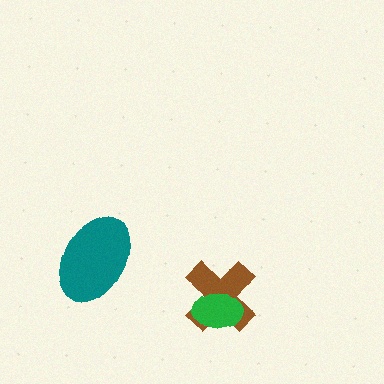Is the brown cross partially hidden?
Yes, it is partially covered by another shape.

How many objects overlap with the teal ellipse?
0 objects overlap with the teal ellipse.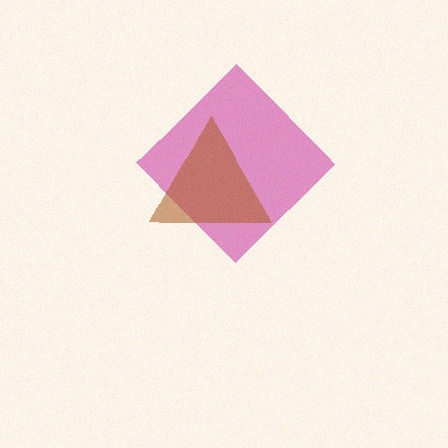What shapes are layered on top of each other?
The layered shapes are: a magenta diamond, a brown triangle.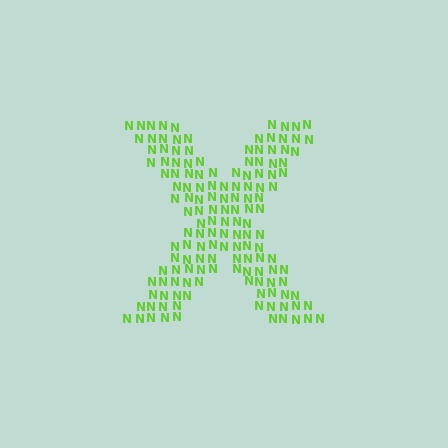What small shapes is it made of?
It is made of small letter N's.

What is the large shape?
The large shape is the letter X.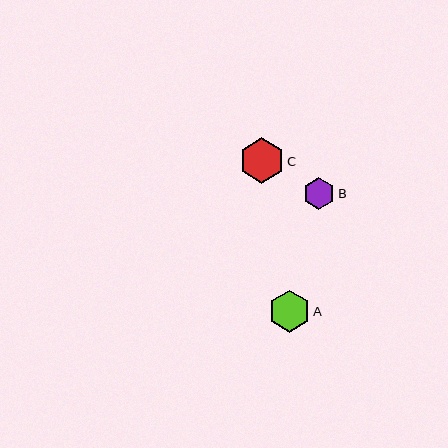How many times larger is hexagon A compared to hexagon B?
Hexagon A is approximately 1.3 times the size of hexagon B.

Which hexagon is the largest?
Hexagon C is the largest with a size of approximately 45 pixels.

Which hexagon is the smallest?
Hexagon B is the smallest with a size of approximately 32 pixels.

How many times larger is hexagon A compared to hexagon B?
Hexagon A is approximately 1.3 times the size of hexagon B.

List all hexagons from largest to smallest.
From largest to smallest: C, A, B.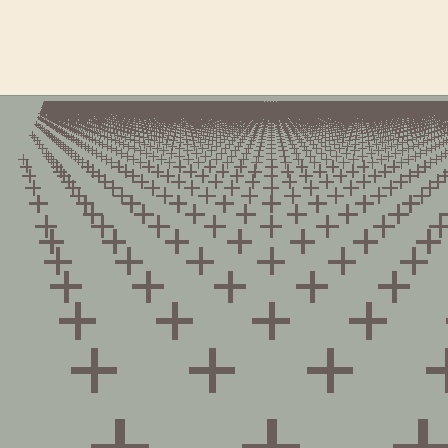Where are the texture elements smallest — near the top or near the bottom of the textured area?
Near the top.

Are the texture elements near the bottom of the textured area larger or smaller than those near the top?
Larger. Near the bottom, elements are closer to the viewer and appear at a bigger on-screen size.